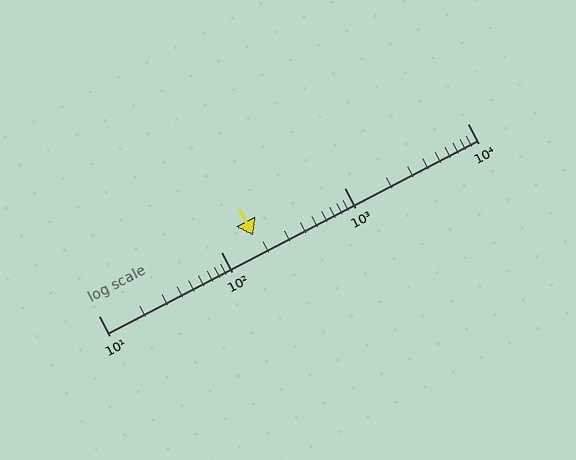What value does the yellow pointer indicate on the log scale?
The pointer indicates approximately 180.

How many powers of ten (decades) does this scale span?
The scale spans 3 decades, from 10 to 10000.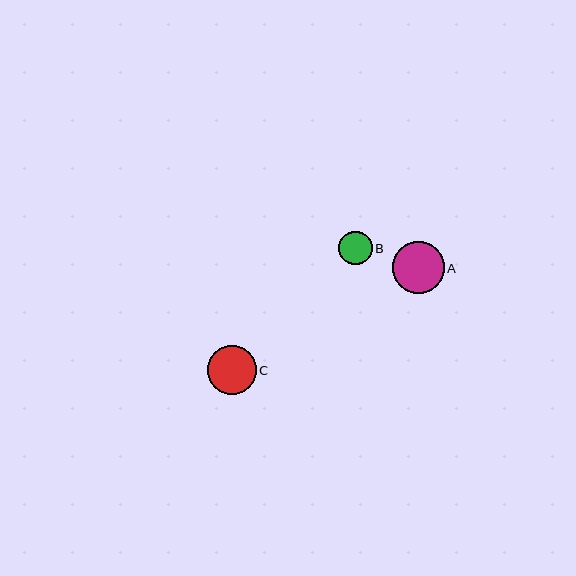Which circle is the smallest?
Circle B is the smallest with a size of approximately 34 pixels.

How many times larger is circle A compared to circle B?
Circle A is approximately 1.6 times the size of circle B.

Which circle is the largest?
Circle A is the largest with a size of approximately 52 pixels.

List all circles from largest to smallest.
From largest to smallest: A, C, B.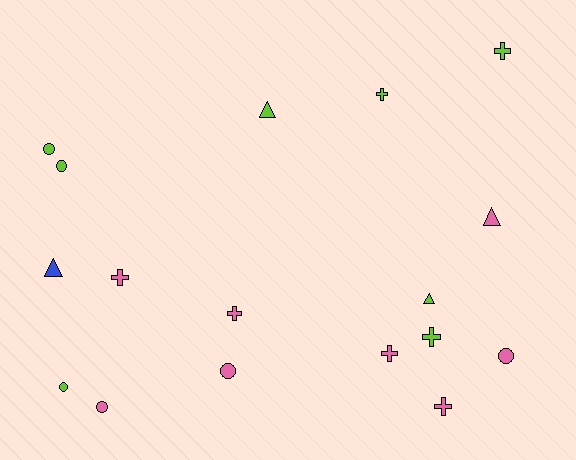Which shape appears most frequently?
Cross, with 7 objects.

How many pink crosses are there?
There are 4 pink crosses.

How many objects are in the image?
There are 17 objects.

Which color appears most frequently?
Lime, with 8 objects.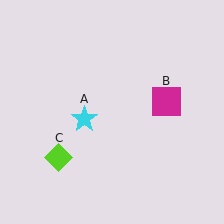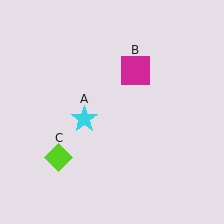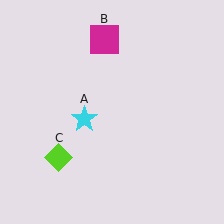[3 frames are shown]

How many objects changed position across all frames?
1 object changed position: magenta square (object B).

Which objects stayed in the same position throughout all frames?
Cyan star (object A) and lime diamond (object C) remained stationary.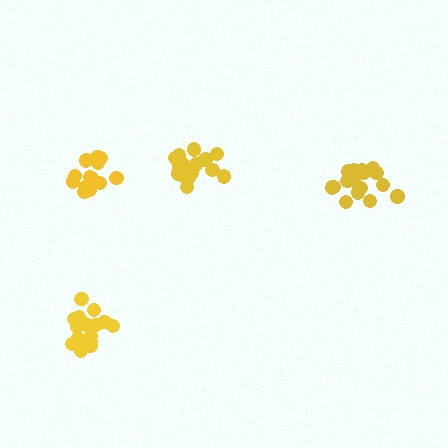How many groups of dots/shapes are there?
There are 4 groups.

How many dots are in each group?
Group 1: 19 dots, Group 2: 17 dots, Group 3: 16 dots, Group 4: 14 dots (66 total).